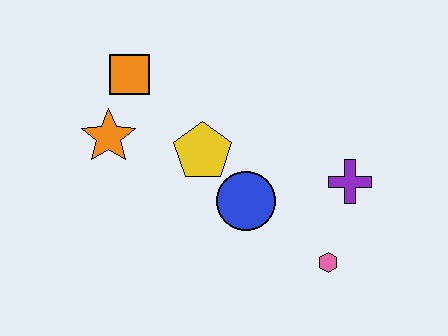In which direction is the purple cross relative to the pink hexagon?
The purple cross is above the pink hexagon.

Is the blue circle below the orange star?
Yes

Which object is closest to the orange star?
The orange square is closest to the orange star.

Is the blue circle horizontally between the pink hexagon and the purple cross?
No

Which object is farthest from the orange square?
The pink hexagon is farthest from the orange square.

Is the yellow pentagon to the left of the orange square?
No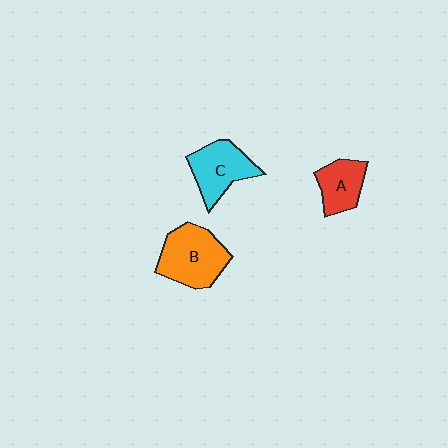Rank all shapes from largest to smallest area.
From largest to smallest: B (orange), C (cyan), A (red).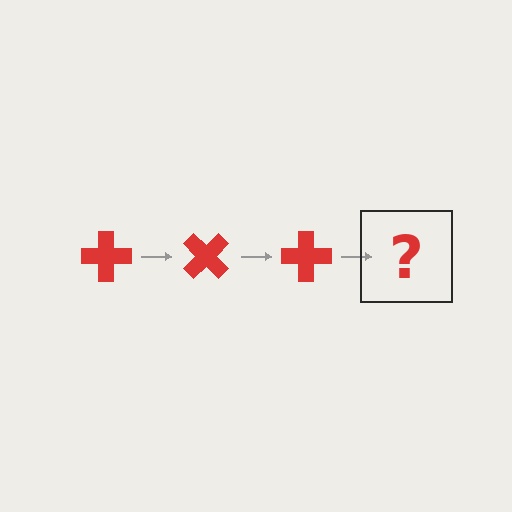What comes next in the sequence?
The next element should be a red cross rotated 135 degrees.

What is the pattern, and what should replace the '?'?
The pattern is that the cross rotates 45 degrees each step. The '?' should be a red cross rotated 135 degrees.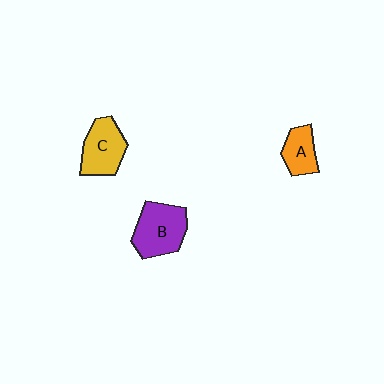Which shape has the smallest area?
Shape A (orange).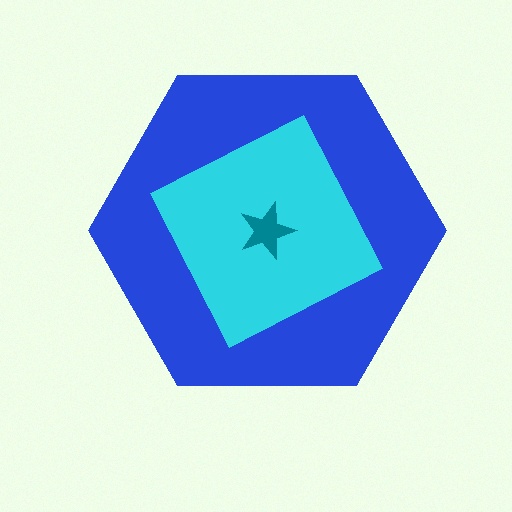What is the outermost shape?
The blue hexagon.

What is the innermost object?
The teal star.